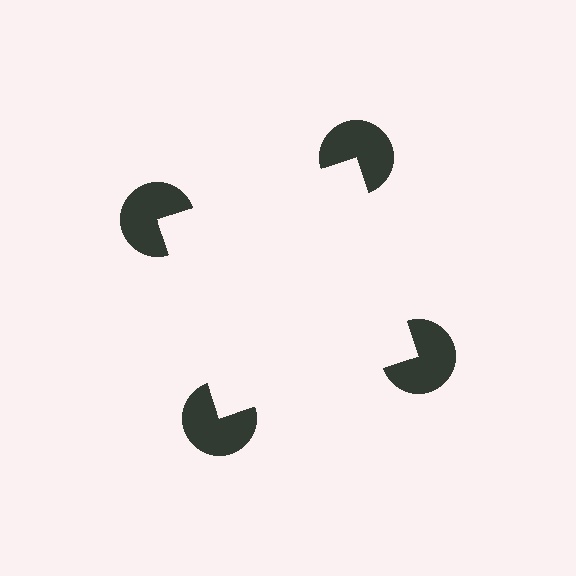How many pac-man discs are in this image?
There are 4 — one at each vertex of the illusory square.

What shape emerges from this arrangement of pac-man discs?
An illusory square — its edges are inferred from the aligned wedge cuts in the pac-man discs, not physically drawn.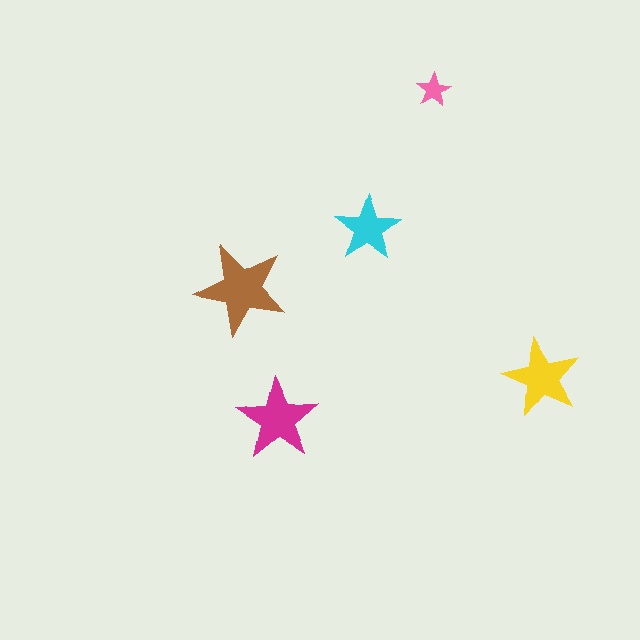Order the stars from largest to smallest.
the brown one, the magenta one, the yellow one, the cyan one, the pink one.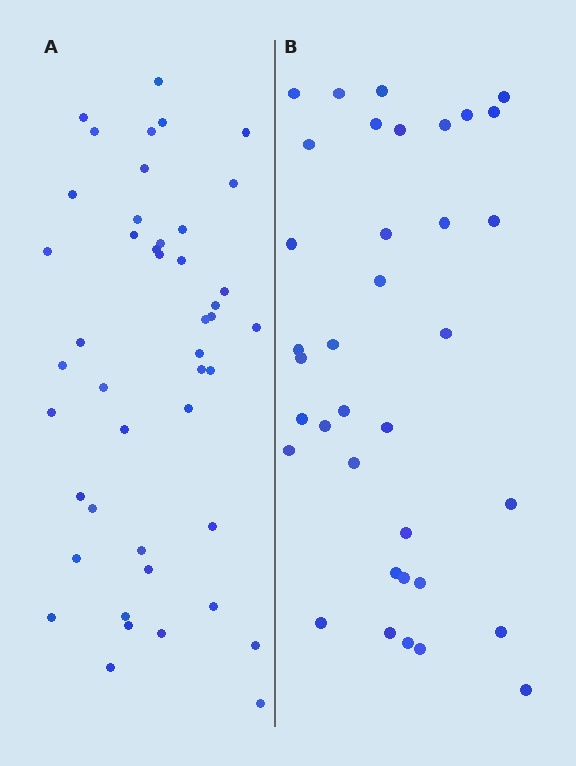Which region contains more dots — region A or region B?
Region A (the left region) has more dots.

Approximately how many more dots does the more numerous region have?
Region A has roughly 8 or so more dots than region B.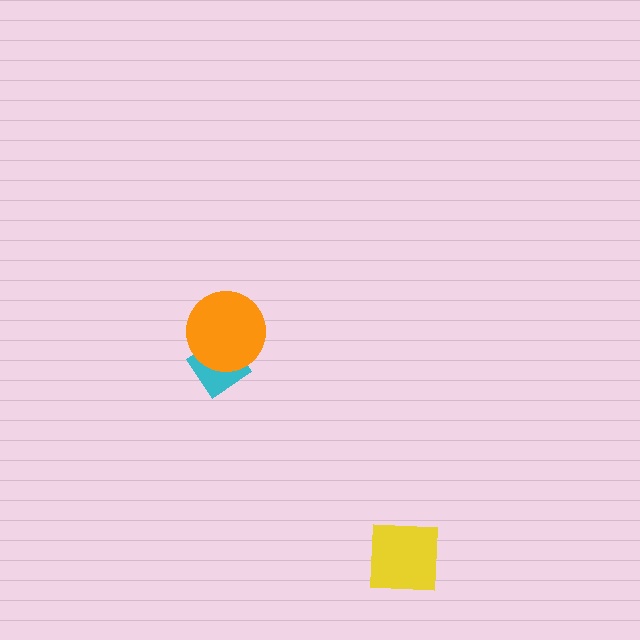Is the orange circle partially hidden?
No, no other shape covers it.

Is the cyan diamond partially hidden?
Yes, it is partially covered by another shape.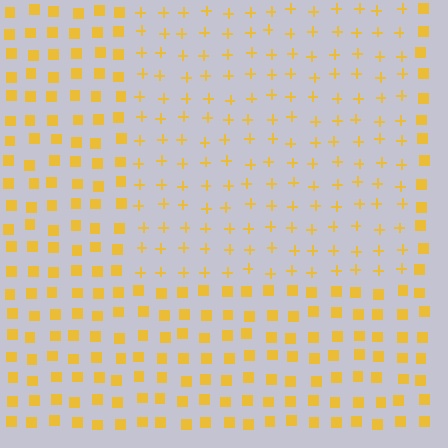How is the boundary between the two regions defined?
The boundary is defined by a change in element shape: plus signs inside vs. squares outside. All elements share the same color and spacing.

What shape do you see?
I see a rectangle.